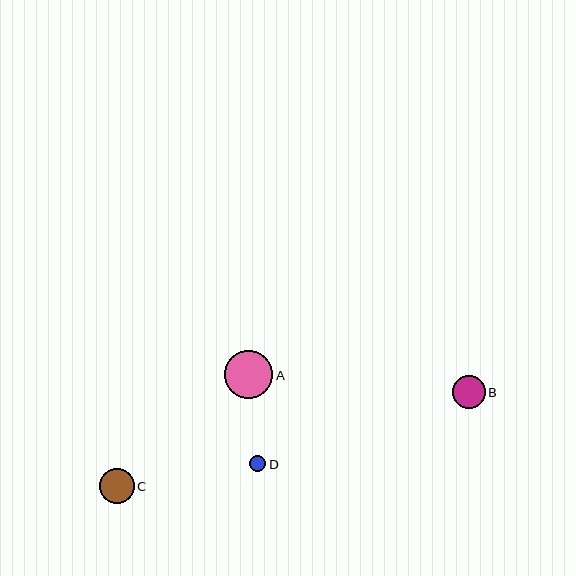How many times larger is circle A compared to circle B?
Circle A is approximately 1.5 times the size of circle B.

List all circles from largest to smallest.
From largest to smallest: A, C, B, D.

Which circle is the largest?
Circle A is the largest with a size of approximately 48 pixels.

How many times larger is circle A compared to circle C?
Circle A is approximately 1.4 times the size of circle C.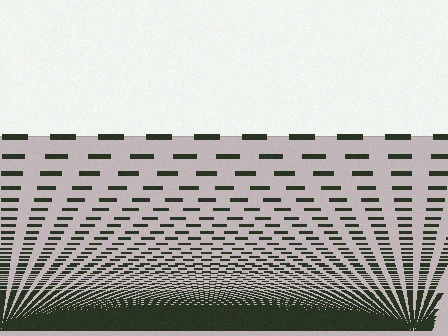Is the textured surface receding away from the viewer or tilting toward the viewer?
The surface appears to tilt toward the viewer. Texture elements get larger and sparser toward the top.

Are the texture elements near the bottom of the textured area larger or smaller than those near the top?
Smaller. The gradient is inverted — elements near the bottom are smaller and denser.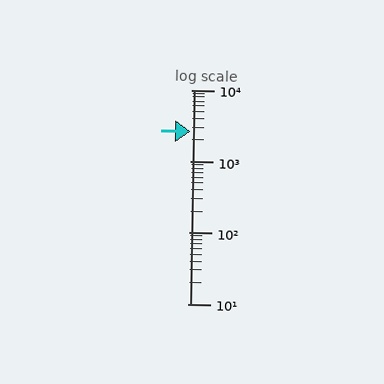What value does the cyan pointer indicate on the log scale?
The pointer indicates approximately 2600.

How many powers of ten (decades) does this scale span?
The scale spans 3 decades, from 10 to 10000.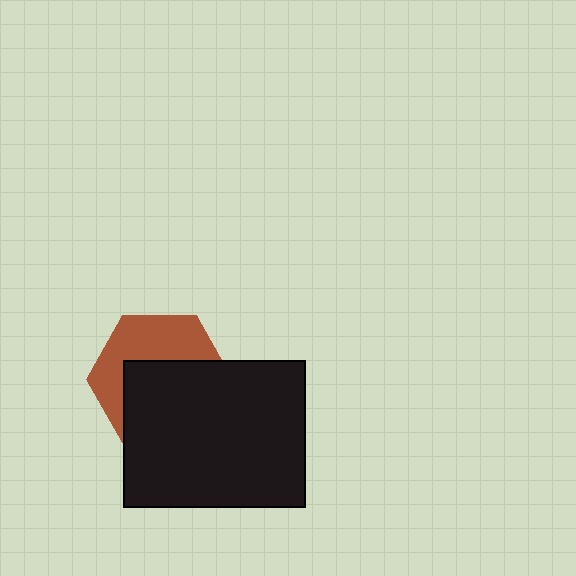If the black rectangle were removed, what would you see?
You would see the complete brown hexagon.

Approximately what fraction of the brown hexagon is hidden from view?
Roughly 56% of the brown hexagon is hidden behind the black rectangle.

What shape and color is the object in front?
The object in front is a black rectangle.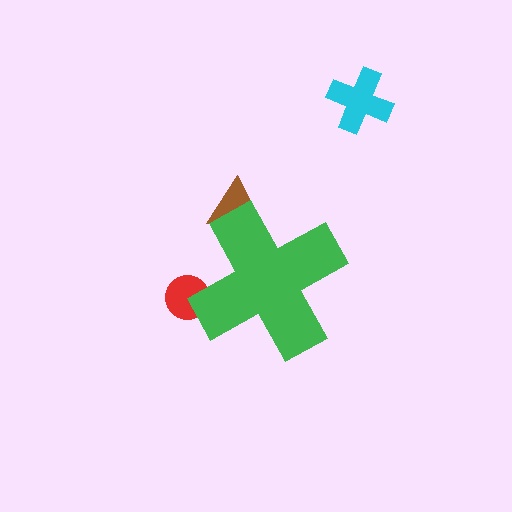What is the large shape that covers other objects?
A green cross.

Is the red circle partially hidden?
Yes, the red circle is partially hidden behind the green cross.